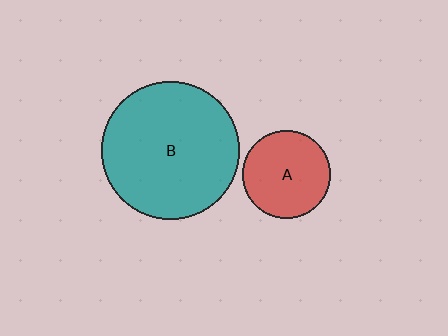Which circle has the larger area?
Circle B (teal).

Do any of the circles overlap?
No, none of the circles overlap.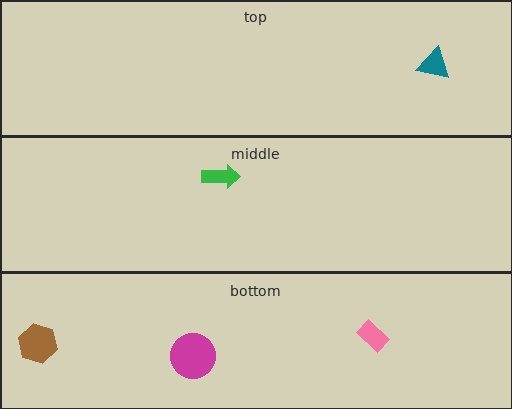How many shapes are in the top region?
1.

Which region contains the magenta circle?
The bottom region.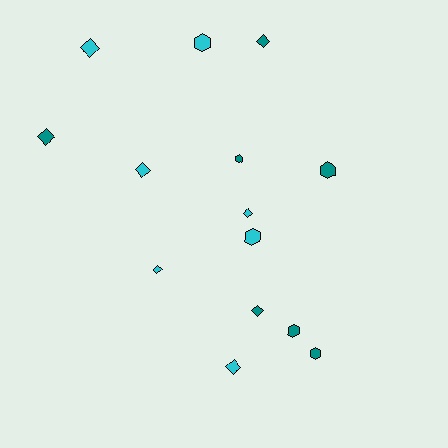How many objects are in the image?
There are 14 objects.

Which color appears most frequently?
Cyan, with 7 objects.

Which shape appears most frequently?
Diamond, with 8 objects.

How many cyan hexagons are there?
There are 2 cyan hexagons.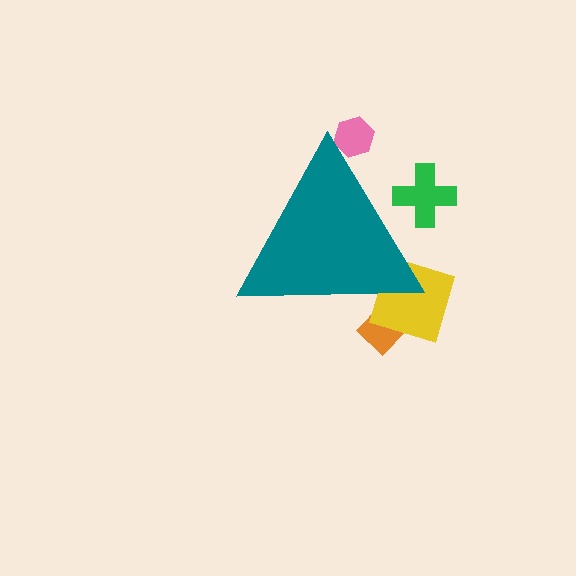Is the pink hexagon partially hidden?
Yes, the pink hexagon is partially hidden behind the teal triangle.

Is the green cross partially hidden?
Yes, the green cross is partially hidden behind the teal triangle.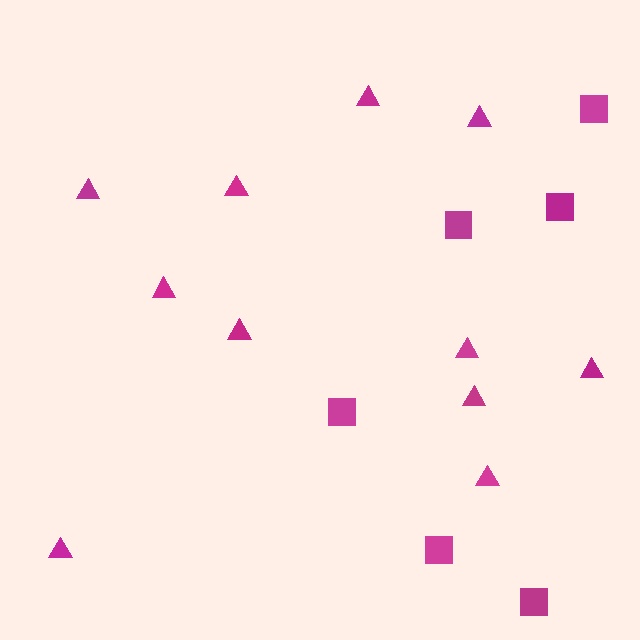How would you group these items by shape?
There are 2 groups: one group of squares (6) and one group of triangles (11).